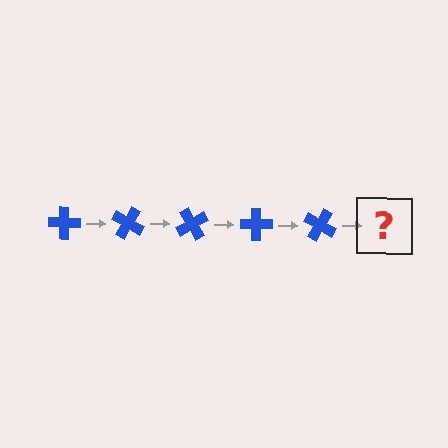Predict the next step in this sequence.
The next step is a blue cross rotated 150 degrees.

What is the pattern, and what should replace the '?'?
The pattern is that the cross rotates 30 degrees each step. The '?' should be a blue cross rotated 150 degrees.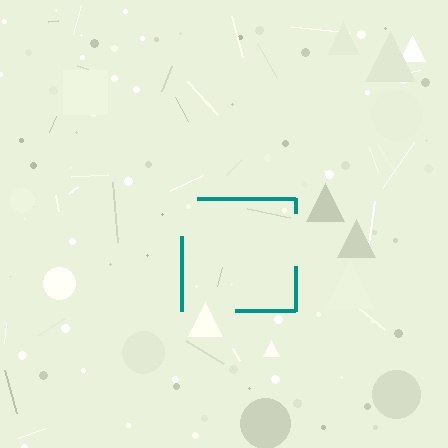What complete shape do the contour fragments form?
The contour fragments form a square.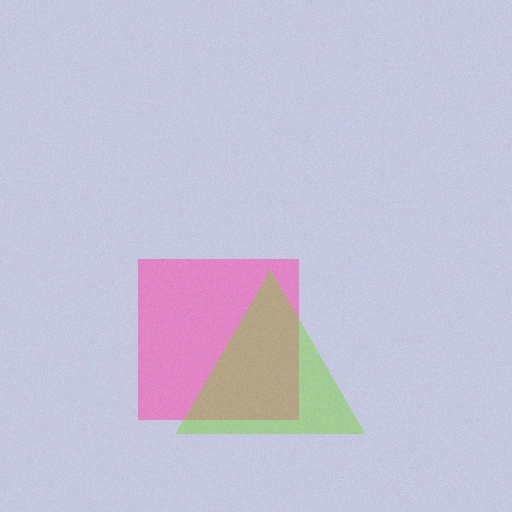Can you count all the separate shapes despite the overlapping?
Yes, there are 2 separate shapes.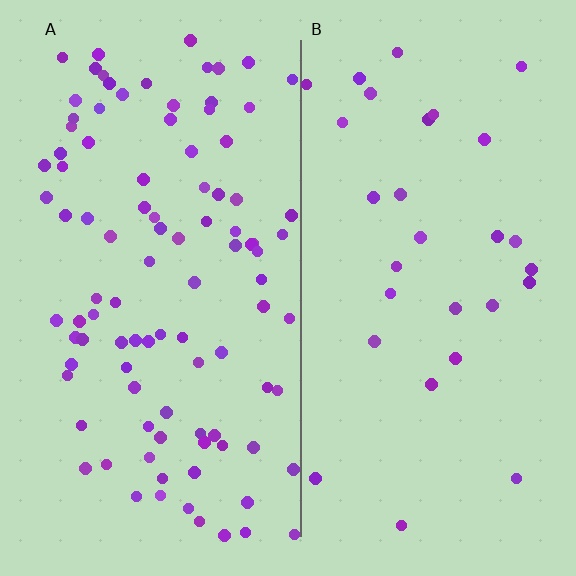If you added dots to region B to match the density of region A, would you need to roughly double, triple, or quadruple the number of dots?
Approximately triple.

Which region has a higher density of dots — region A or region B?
A (the left).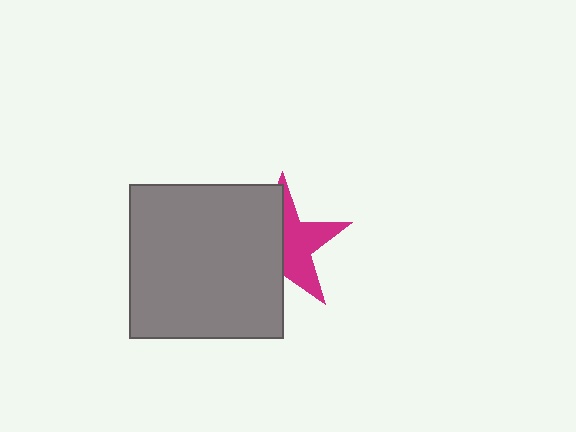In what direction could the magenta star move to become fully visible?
The magenta star could move right. That would shift it out from behind the gray square entirely.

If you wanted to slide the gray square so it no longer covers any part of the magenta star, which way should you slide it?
Slide it left — that is the most direct way to separate the two shapes.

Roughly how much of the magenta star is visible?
About half of it is visible (roughly 49%).